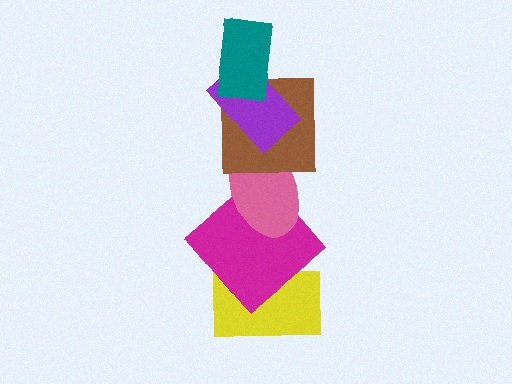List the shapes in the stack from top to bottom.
From top to bottom: the teal rectangle, the purple rectangle, the brown square, the pink ellipse, the magenta diamond, the yellow rectangle.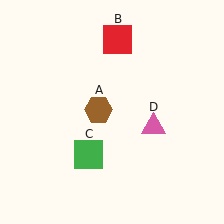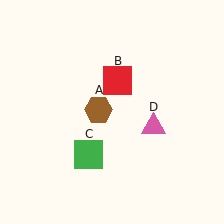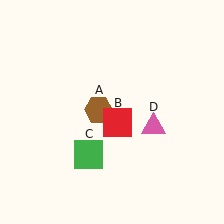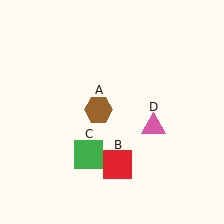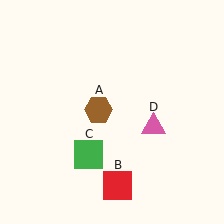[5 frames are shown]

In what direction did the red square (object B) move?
The red square (object B) moved down.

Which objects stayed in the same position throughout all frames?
Brown hexagon (object A) and green square (object C) and pink triangle (object D) remained stationary.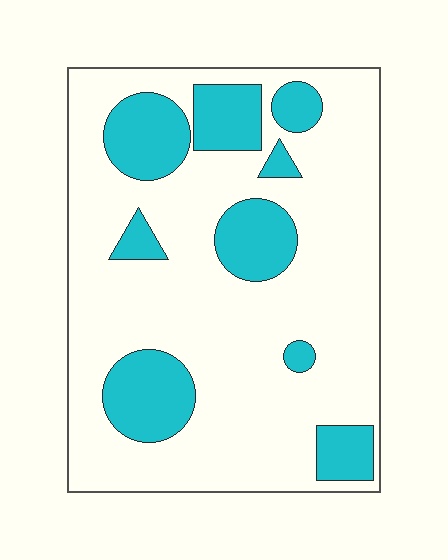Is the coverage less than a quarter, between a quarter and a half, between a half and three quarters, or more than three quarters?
Less than a quarter.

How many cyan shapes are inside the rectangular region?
9.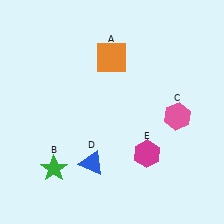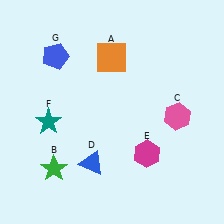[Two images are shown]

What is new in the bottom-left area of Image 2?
A teal star (F) was added in the bottom-left area of Image 2.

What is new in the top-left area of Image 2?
A blue pentagon (G) was added in the top-left area of Image 2.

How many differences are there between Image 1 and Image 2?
There are 2 differences between the two images.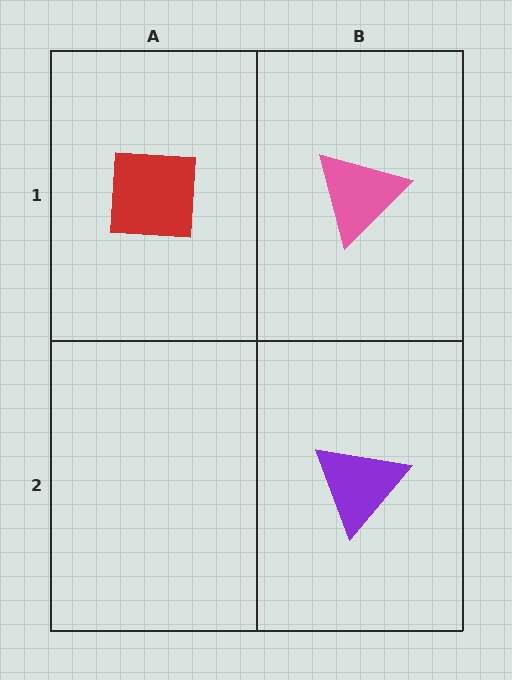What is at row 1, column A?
A red square.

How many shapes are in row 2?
1 shape.